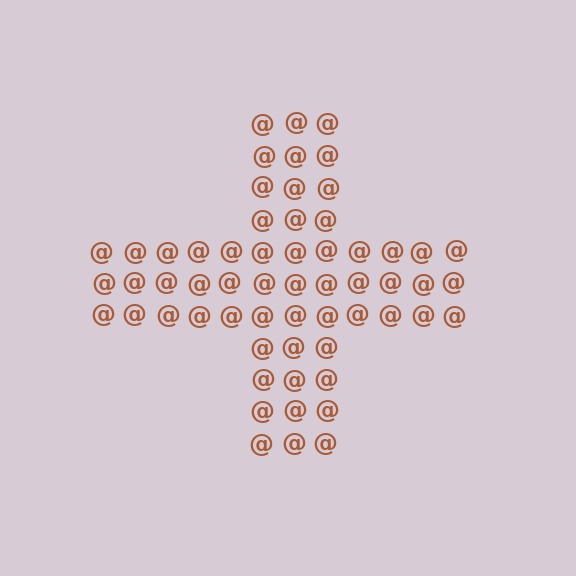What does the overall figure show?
The overall figure shows a cross.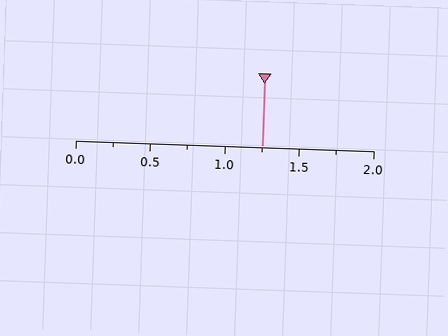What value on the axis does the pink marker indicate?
The marker indicates approximately 1.25.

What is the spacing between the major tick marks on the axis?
The major ticks are spaced 0.5 apart.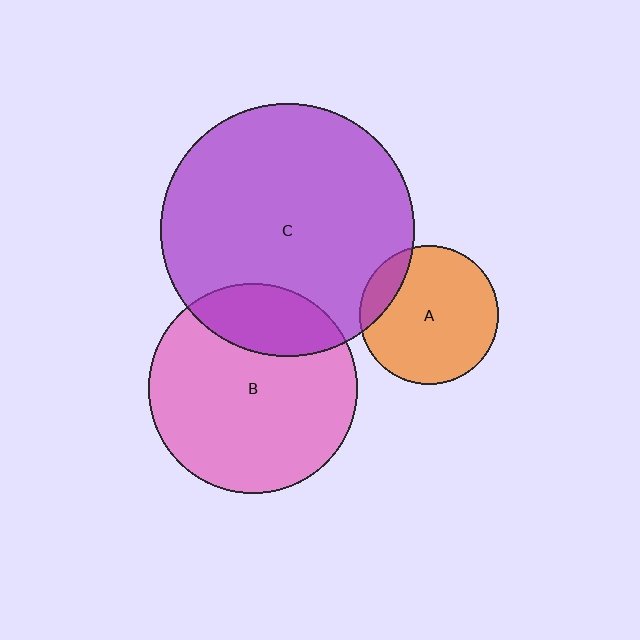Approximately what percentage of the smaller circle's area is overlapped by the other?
Approximately 25%.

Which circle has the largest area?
Circle C (purple).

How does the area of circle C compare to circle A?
Approximately 3.3 times.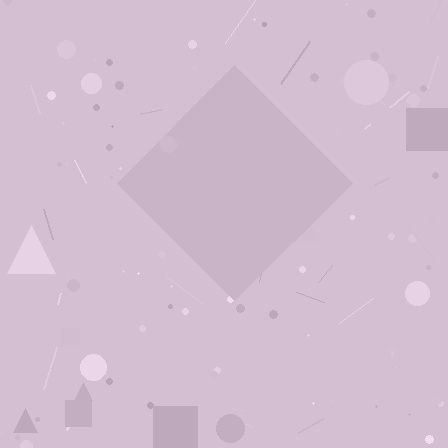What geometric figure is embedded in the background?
A diamond is embedded in the background.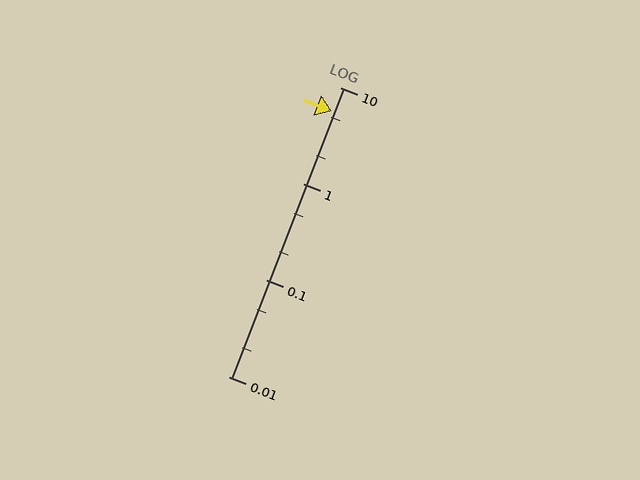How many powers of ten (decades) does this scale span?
The scale spans 3 decades, from 0.01 to 10.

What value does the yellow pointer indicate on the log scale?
The pointer indicates approximately 5.7.